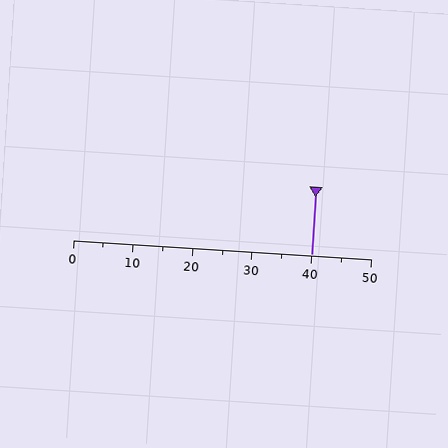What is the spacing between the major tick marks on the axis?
The major ticks are spaced 10 apart.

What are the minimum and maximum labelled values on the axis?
The axis runs from 0 to 50.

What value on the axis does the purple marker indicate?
The marker indicates approximately 40.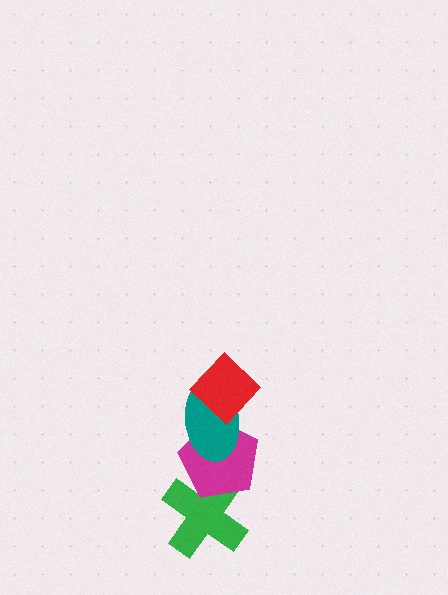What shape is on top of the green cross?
The magenta pentagon is on top of the green cross.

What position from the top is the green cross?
The green cross is 4th from the top.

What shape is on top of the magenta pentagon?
The teal ellipse is on top of the magenta pentagon.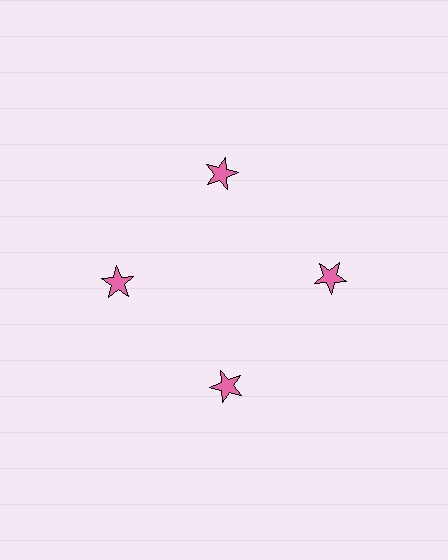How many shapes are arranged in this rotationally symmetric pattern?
There are 4 shapes, arranged in 4 groups of 1.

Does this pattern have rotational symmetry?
Yes, this pattern has 4-fold rotational symmetry. It looks the same after rotating 90 degrees around the center.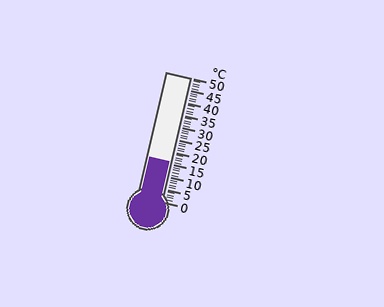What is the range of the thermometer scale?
The thermometer scale ranges from 0°C to 50°C.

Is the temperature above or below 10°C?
The temperature is above 10°C.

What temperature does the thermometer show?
The thermometer shows approximately 16°C.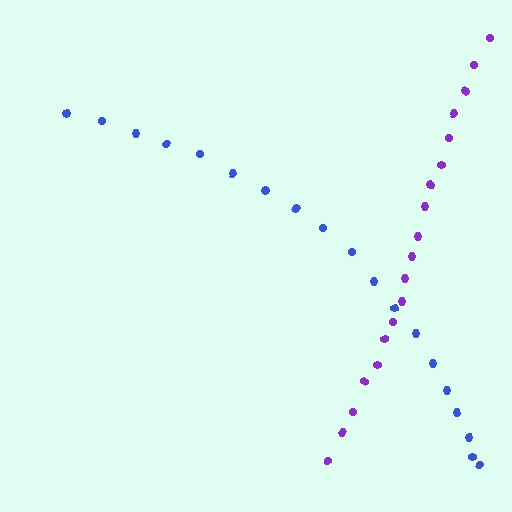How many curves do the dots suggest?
There are 2 distinct paths.